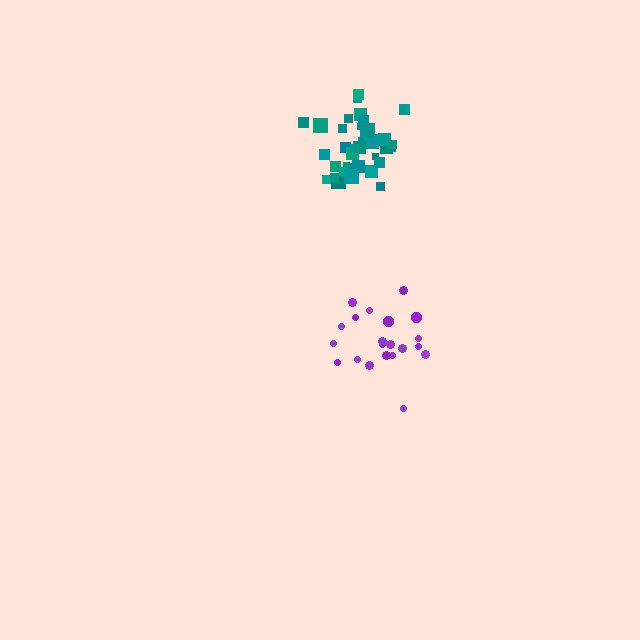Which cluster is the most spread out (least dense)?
Purple.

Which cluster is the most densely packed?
Teal.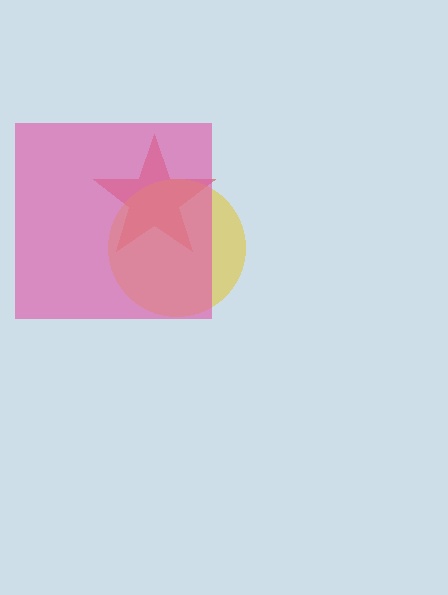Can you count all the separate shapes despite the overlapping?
Yes, there are 3 separate shapes.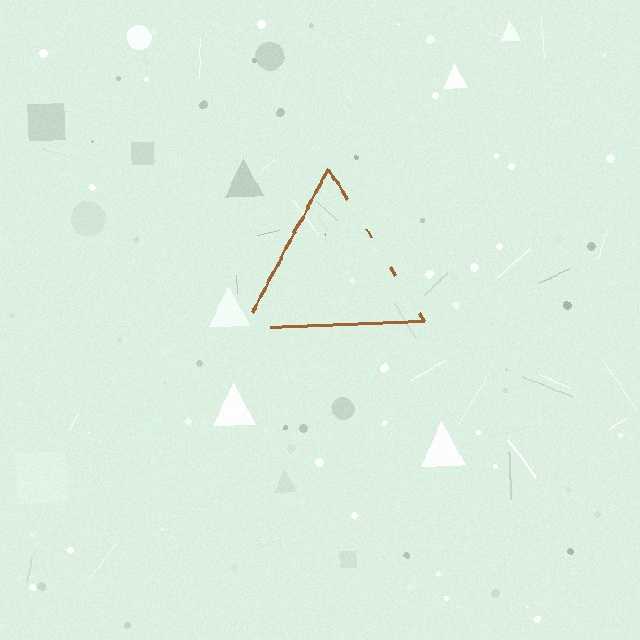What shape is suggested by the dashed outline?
The dashed outline suggests a triangle.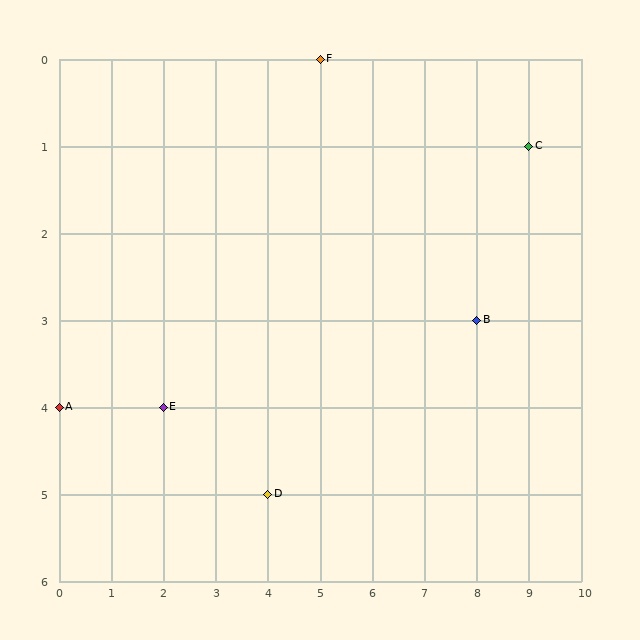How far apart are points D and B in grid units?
Points D and B are 4 columns and 2 rows apart (about 4.5 grid units diagonally).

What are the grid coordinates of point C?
Point C is at grid coordinates (9, 1).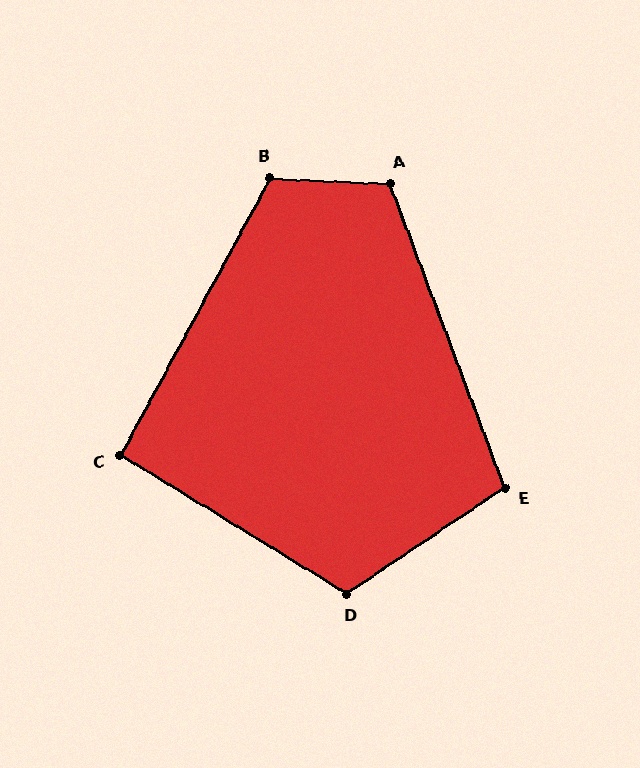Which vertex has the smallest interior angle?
C, at approximately 93 degrees.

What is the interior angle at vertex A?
Approximately 113 degrees (obtuse).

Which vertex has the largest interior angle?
B, at approximately 115 degrees.